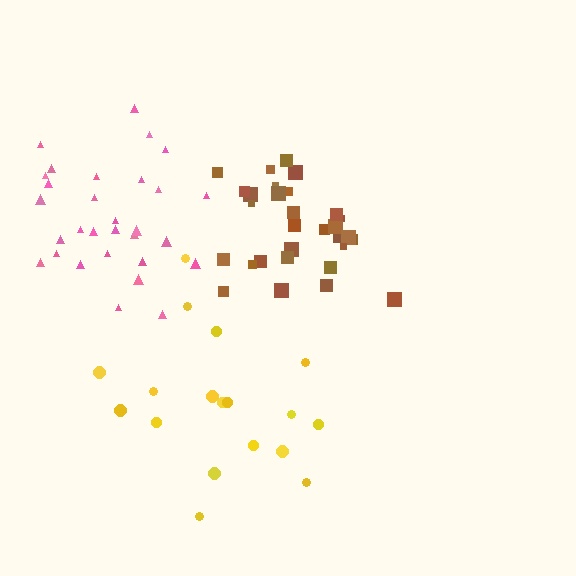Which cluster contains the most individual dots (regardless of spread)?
Brown (31).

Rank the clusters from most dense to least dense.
brown, pink, yellow.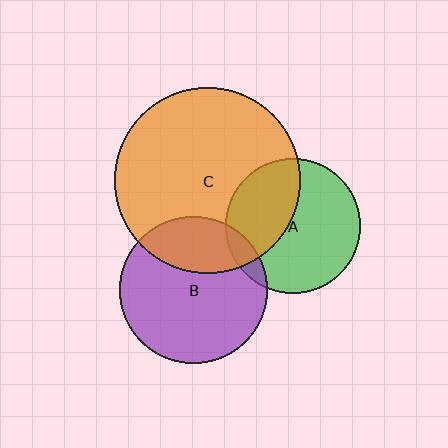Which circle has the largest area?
Circle C (orange).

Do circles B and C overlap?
Yes.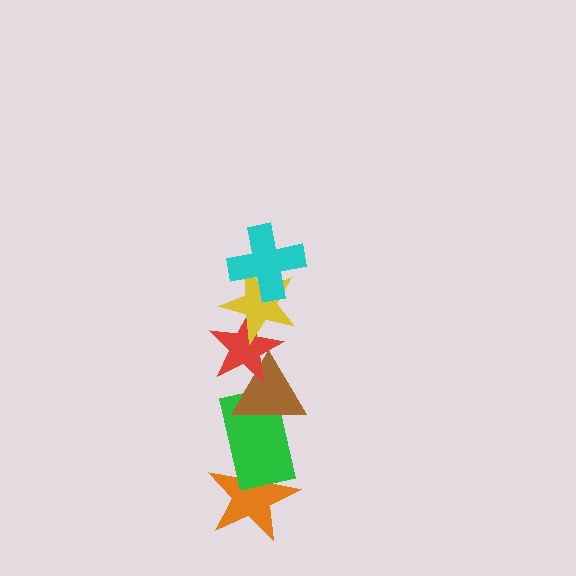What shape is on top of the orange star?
The green rectangle is on top of the orange star.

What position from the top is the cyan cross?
The cyan cross is 1st from the top.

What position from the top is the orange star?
The orange star is 6th from the top.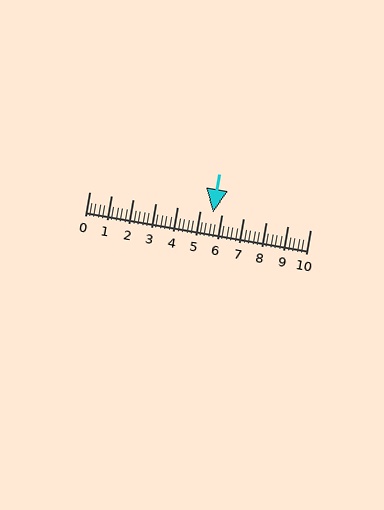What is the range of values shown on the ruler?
The ruler shows values from 0 to 10.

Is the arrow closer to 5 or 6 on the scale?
The arrow is closer to 6.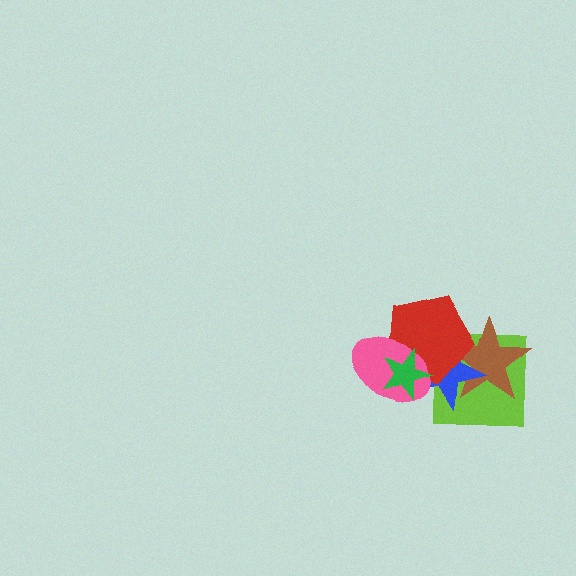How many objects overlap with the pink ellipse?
3 objects overlap with the pink ellipse.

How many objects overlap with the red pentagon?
5 objects overlap with the red pentagon.